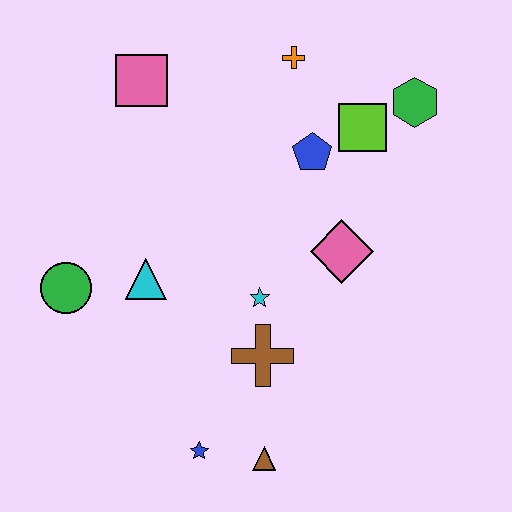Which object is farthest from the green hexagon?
The blue star is farthest from the green hexagon.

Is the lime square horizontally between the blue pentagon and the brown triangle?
No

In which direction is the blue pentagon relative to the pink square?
The blue pentagon is to the right of the pink square.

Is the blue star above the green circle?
No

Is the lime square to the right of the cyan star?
Yes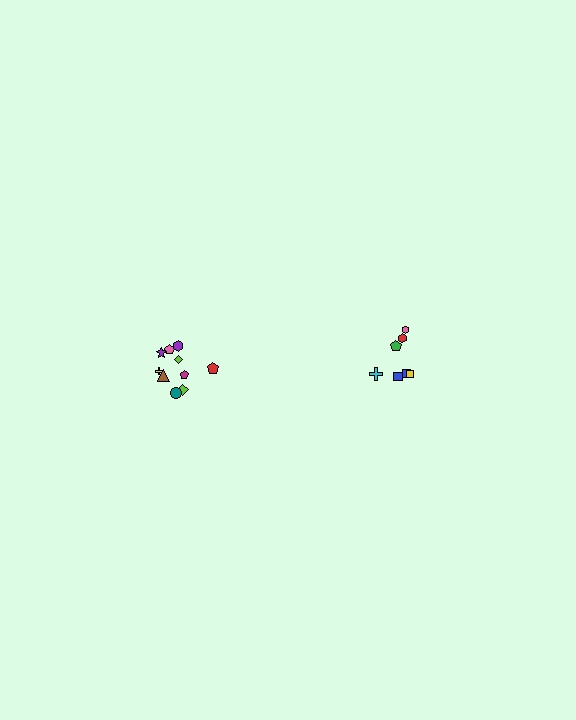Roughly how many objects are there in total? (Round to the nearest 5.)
Roughly 15 objects in total.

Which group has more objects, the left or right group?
The left group.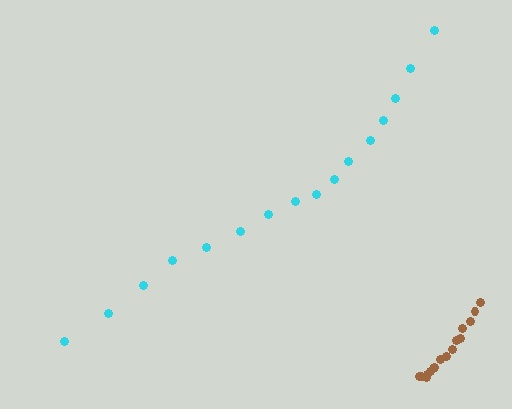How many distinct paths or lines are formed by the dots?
There are 2 distinct paths.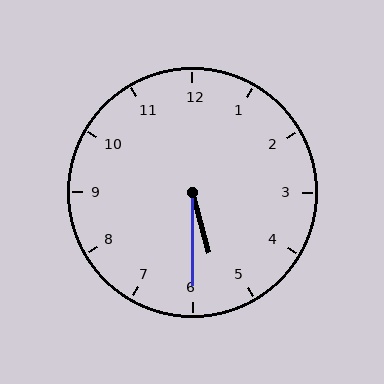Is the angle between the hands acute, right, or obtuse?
It is acute.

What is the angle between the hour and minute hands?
Approximately 15 degrees.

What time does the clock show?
5:30.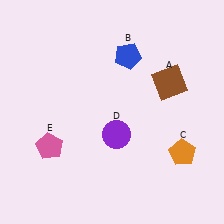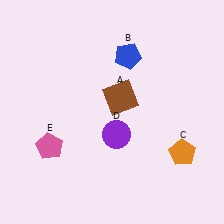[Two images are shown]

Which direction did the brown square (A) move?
The brown square (A) moved left.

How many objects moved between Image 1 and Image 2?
1 object moved between the two images.